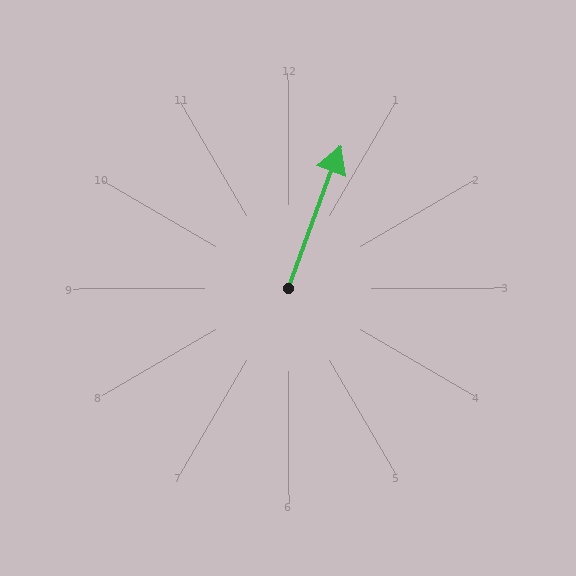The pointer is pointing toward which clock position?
Roughly 1 o'clock.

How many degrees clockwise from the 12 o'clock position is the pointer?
Approximately 20 degrees.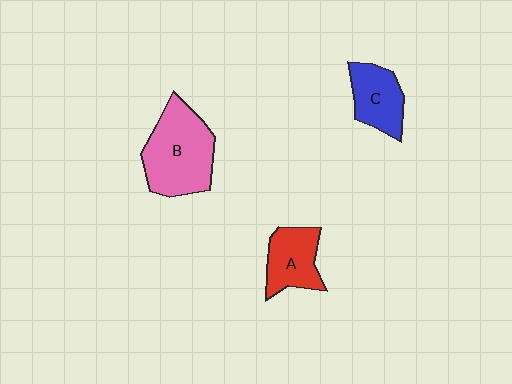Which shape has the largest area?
Shape B (pink).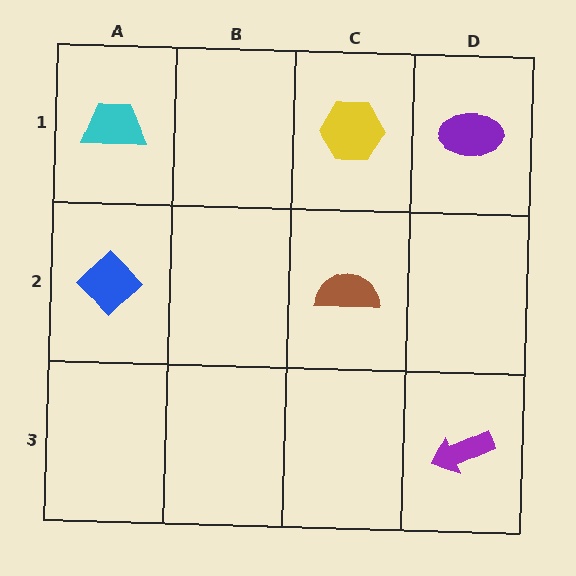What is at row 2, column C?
A brown semicircle.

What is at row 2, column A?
A blue diamond.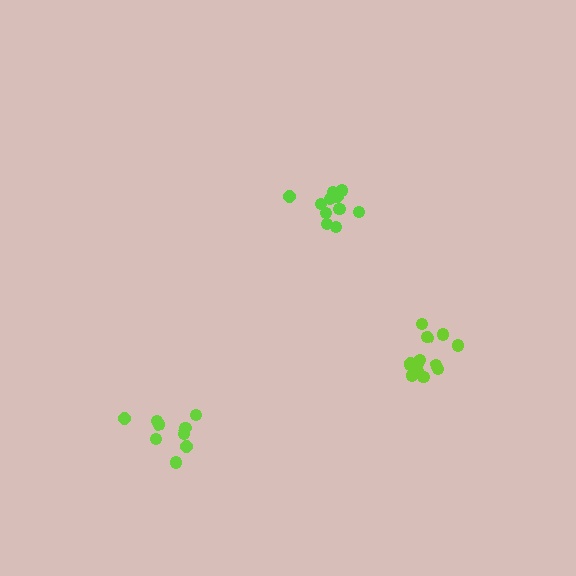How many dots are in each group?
Group 1: 13 dots, Group 2: 11 dots, Group 3: 10 dots (34 total).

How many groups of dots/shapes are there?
There are 3 groups.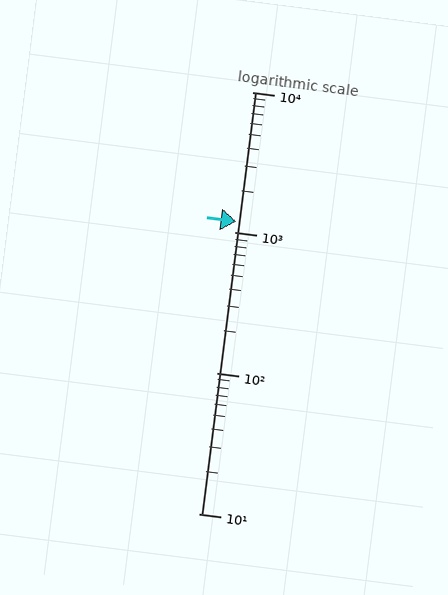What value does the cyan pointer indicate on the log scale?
The pointer indicates approximately 1200.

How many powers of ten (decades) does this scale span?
The scale spans 3 decades, from 10 to 10000.